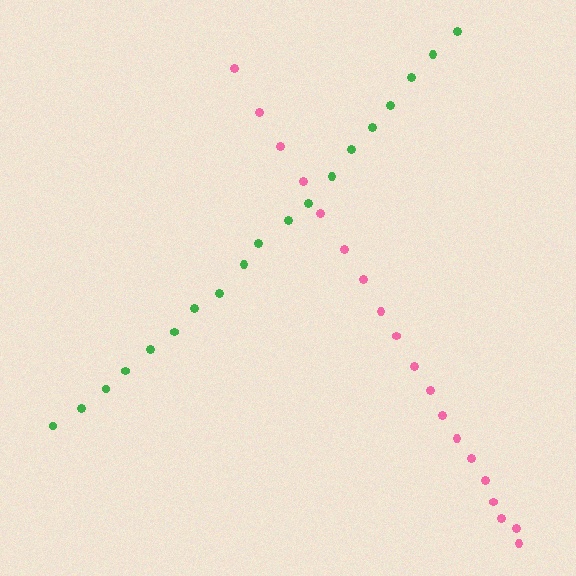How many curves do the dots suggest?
There are 2 distinct paths.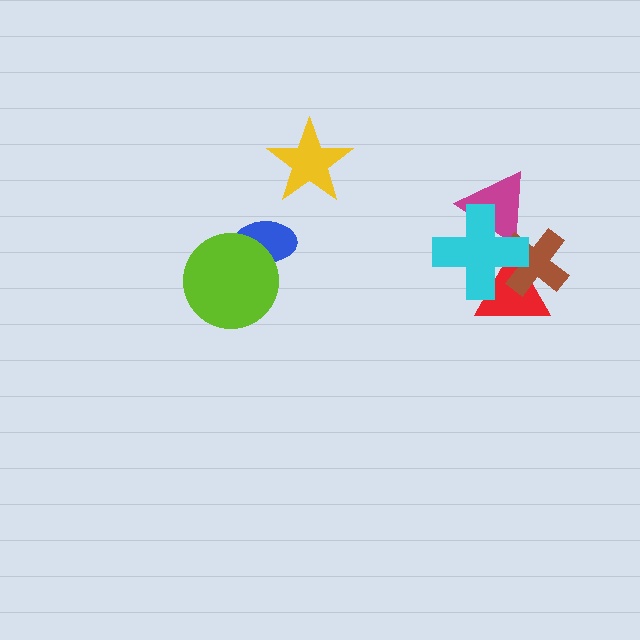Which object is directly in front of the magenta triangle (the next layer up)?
The brown cross is directly in front of the magenta triangle.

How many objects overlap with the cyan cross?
3 objects overlap with the cyan cross.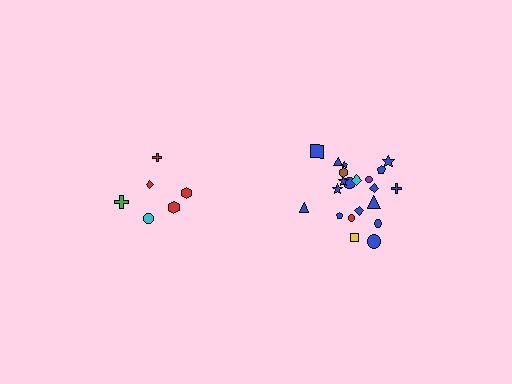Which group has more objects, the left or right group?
The right group.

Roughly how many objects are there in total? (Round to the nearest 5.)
Roughly 30 objects in total.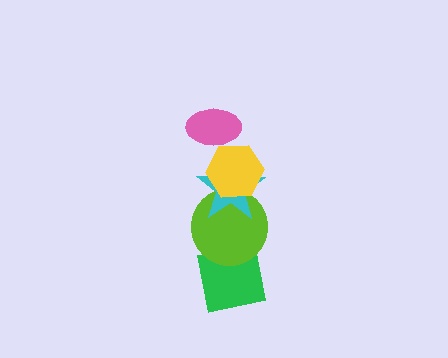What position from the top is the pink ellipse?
The pink ellipse is 1st from the top.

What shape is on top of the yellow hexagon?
The pink ellipse is on top of the yellow hexagon.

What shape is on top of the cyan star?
The yellow hexagon is on top of the cyan star.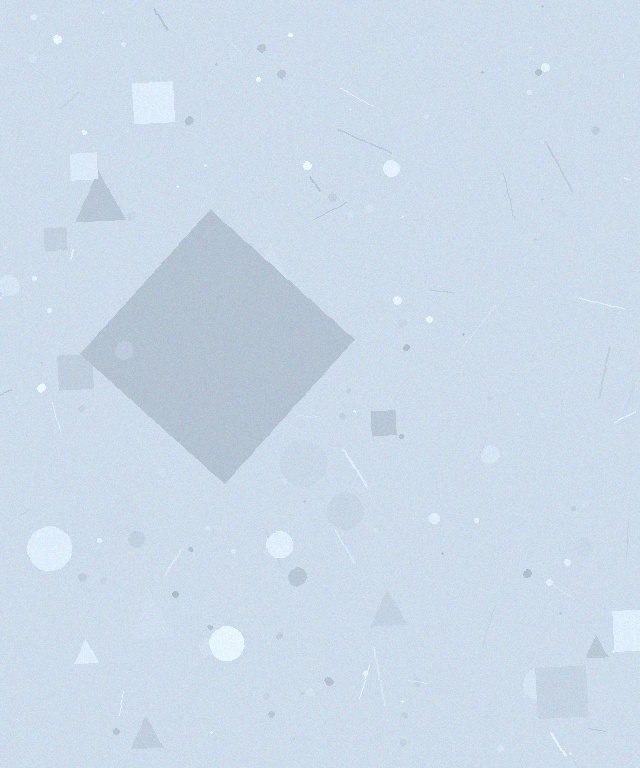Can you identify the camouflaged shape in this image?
The camouflaged shape is a diamond.